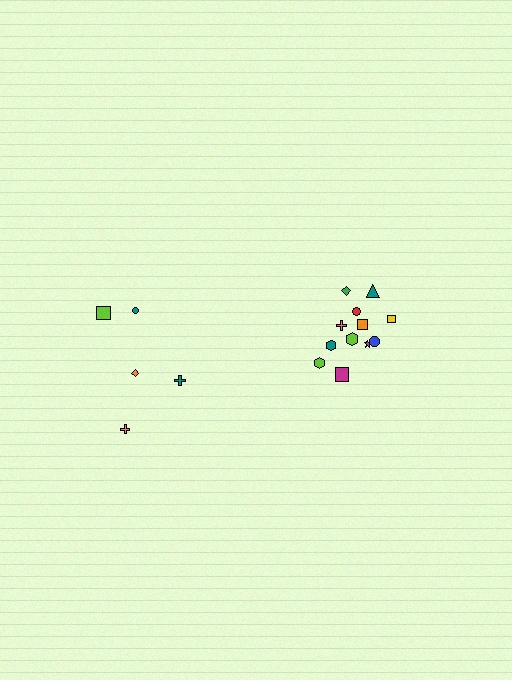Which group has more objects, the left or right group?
The right group.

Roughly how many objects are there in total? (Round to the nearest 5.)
Roughly 15 objects in total.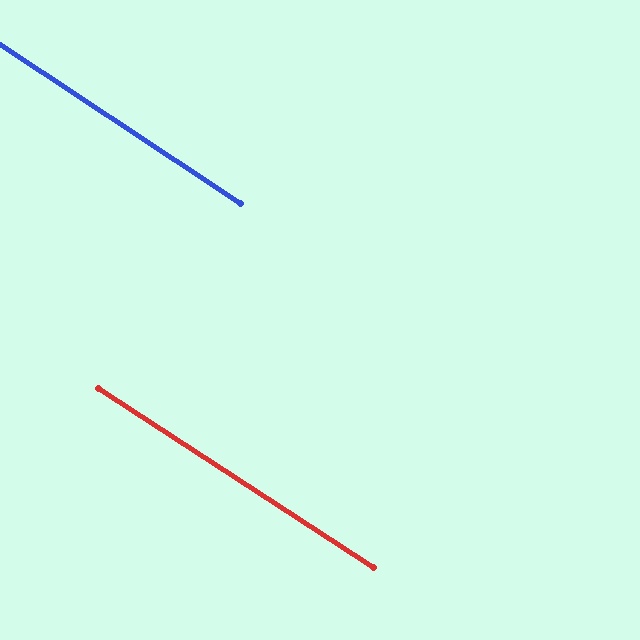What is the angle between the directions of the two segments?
Approximately 0 degrees.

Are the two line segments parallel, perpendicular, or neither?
Parallel — their directions differ by only 0.3°.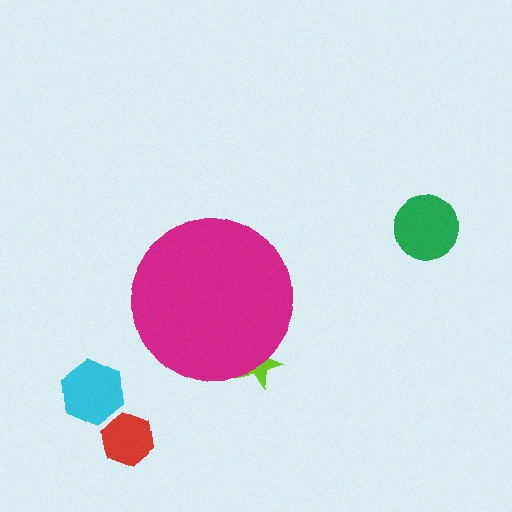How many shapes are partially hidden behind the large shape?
1 shape is partially hidden.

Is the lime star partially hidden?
Yes, the lime star is partially hidden behind the magenta circle.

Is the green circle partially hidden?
No, the green circle is fully visible.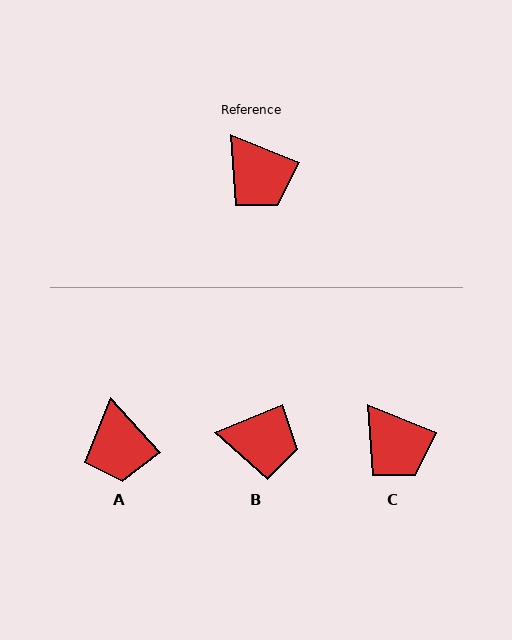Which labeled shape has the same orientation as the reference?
C.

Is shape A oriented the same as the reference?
No, it is off by about 26 degrees.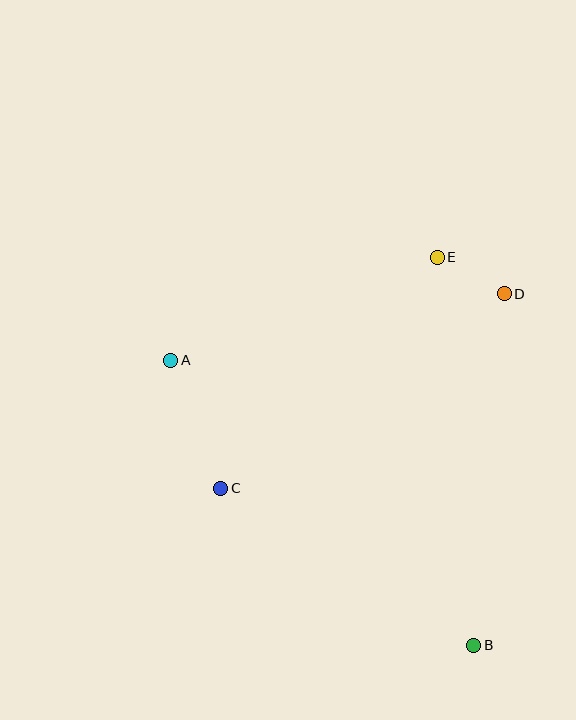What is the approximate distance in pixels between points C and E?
The distance between C and E is approximately 317 pixels.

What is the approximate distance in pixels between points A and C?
The distance between A and C is approximately 138 pixels.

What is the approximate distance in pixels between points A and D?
The distance between A and D is approximately 340 pixels.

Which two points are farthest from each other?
Points A and B are farthest from each other.